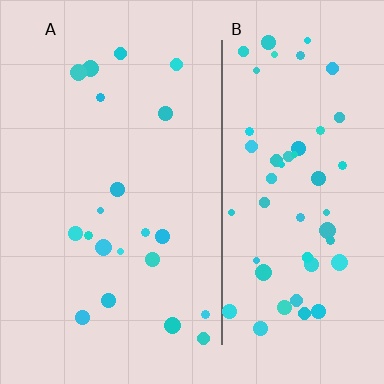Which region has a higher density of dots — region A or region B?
B (the right).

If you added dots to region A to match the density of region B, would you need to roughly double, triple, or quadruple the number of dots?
Approximately triple.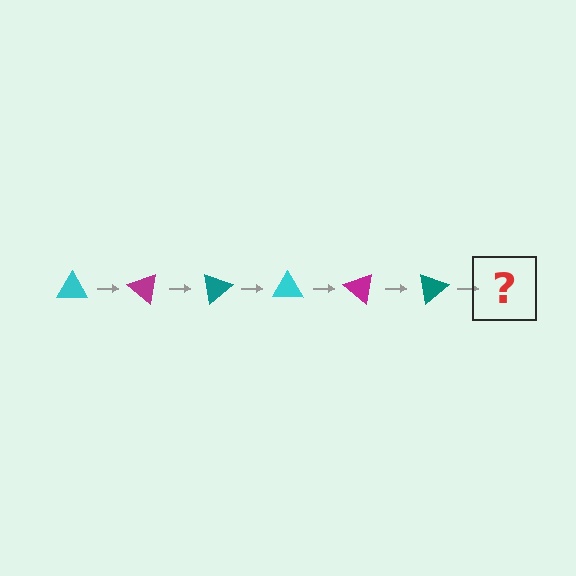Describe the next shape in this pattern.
It should be a cyan triangle, rotated 240 degrees from the start.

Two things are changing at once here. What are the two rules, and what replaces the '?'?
The two rules are that it rotates 40 degrees each step and the color cycles through cyan, magenta, and teal. The '?' should be a cyan triangle, rotated 240 degrees from the start.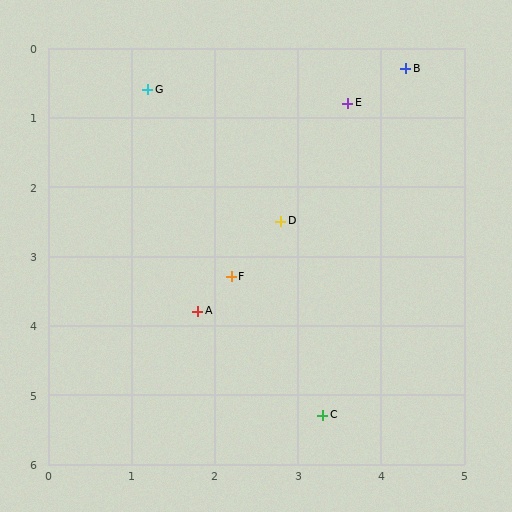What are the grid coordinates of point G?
Point G is at approximately (1.2, 0.6).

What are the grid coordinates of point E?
Point E is at approximately (3.6, 0.8).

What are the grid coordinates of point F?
Point F is at approximately (2.2, 3.3).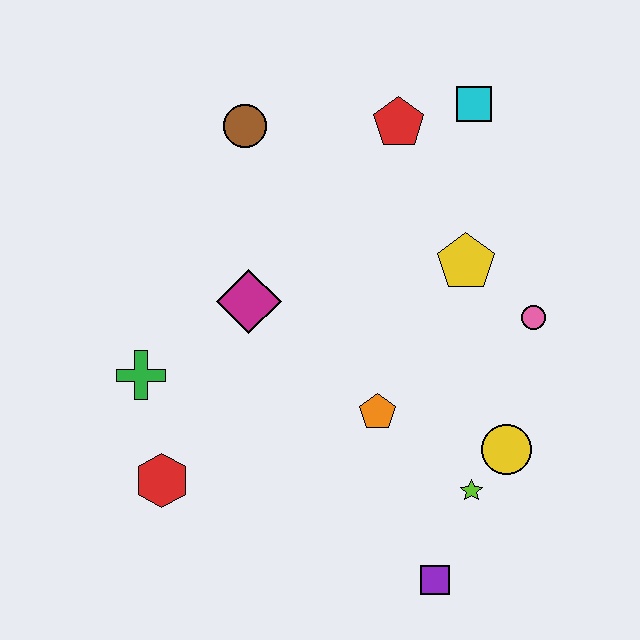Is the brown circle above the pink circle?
Yes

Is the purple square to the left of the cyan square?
Yes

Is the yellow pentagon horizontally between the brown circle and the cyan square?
Yes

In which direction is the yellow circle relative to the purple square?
The yellow circle is above the purple square.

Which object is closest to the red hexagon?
The green cross is closest to the red hexagon.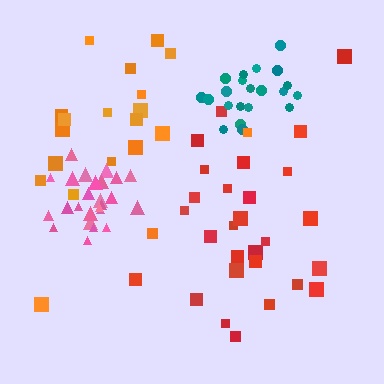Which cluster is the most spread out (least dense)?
Red.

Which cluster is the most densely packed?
Pink.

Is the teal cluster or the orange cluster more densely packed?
Teal.